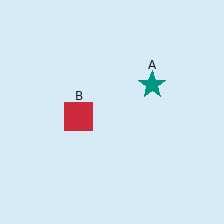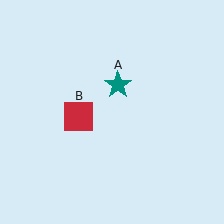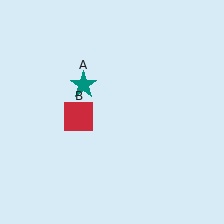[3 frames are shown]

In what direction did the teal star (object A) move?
The teal star (object A) moved left.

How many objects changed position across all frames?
1 object changed position: teal star (object A).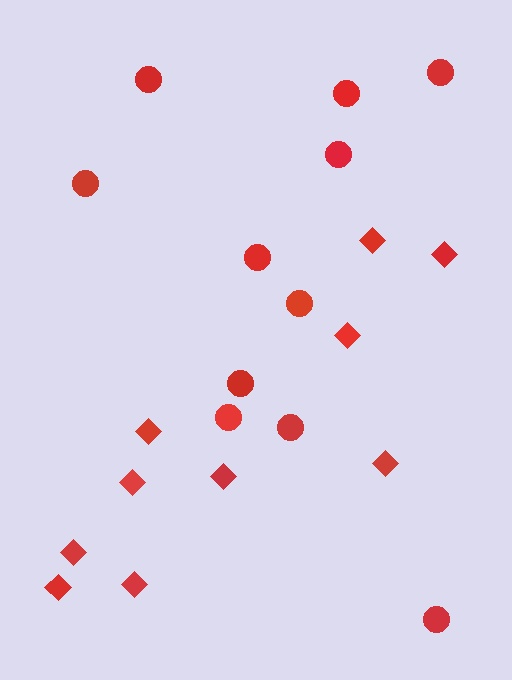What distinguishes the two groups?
There are 2 groups: one group of circles (11) and one group of diamonds (10).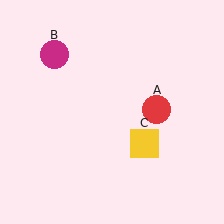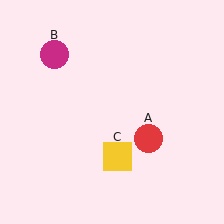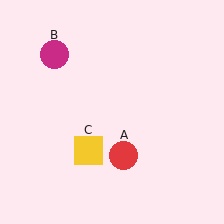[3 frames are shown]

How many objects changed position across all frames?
2 objects changed position: red circle (object A), yellow square (object C).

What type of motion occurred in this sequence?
The red circle (object A), yellow square (object C) rotated clockwise around the center of the scene.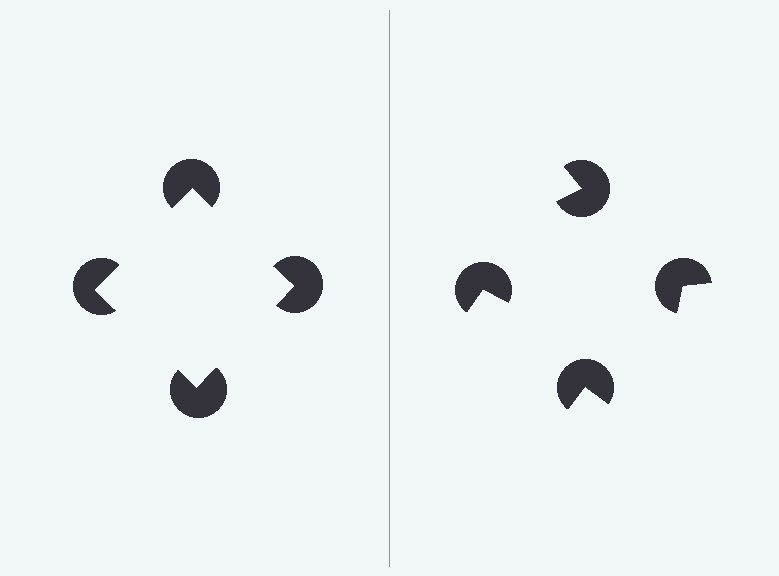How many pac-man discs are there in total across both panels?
8 — 4 on each side.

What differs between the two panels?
The pac-man discs are positioned identically on both sides; only the wedge orientations differ. On the left they align to a square; on the right they are misaligned.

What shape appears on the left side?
An illusory square.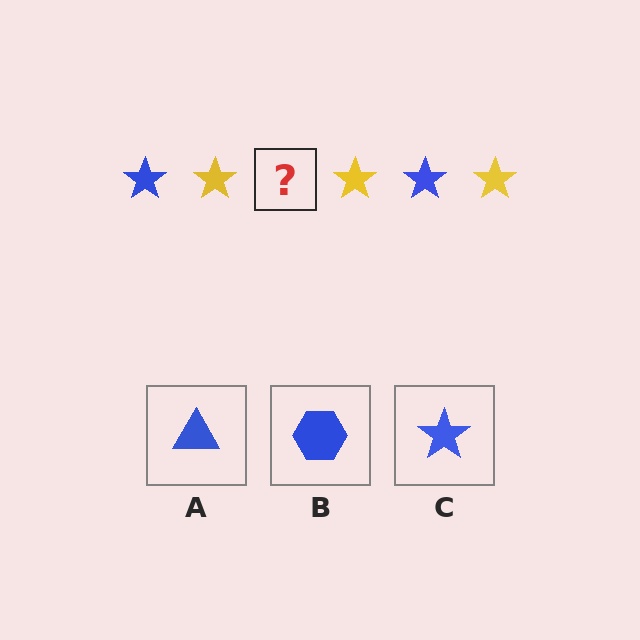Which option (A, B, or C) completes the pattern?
C.